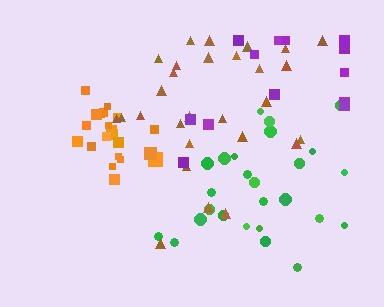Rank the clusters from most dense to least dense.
orange, green, brown, purple.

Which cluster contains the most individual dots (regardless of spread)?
Brown (28).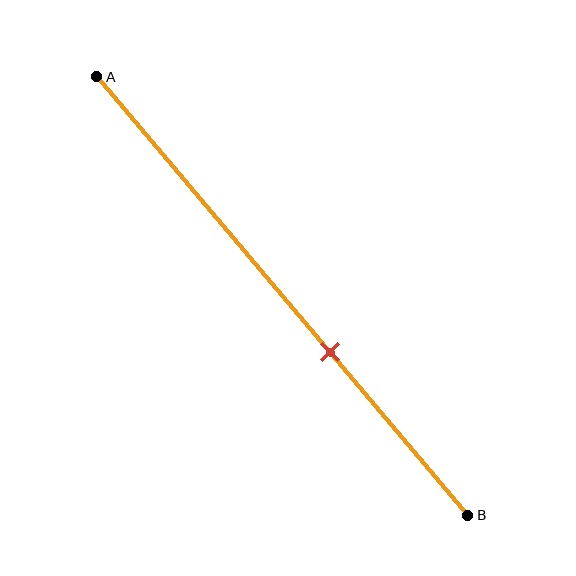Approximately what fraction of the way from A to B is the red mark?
The red mark is approximately 65% of the way from A to B.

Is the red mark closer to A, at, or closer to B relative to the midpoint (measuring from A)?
The red mark is closer to point B than the midpoint of segment AB.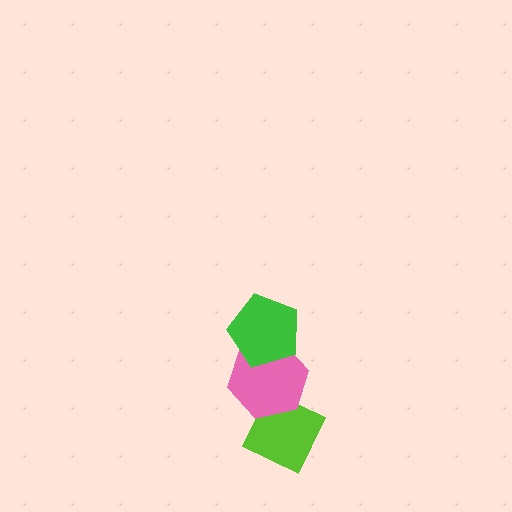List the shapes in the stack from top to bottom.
From top to bottom: the green pentagon, the pink hexagon, the lime diamond.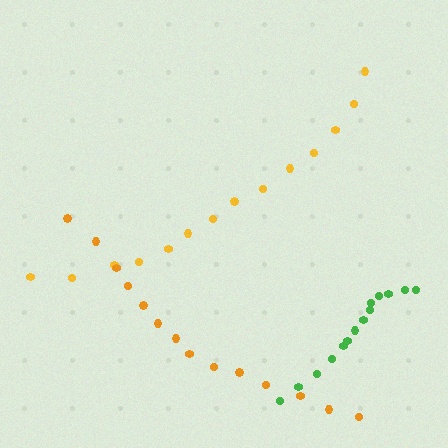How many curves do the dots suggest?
There are 3 distinct paths.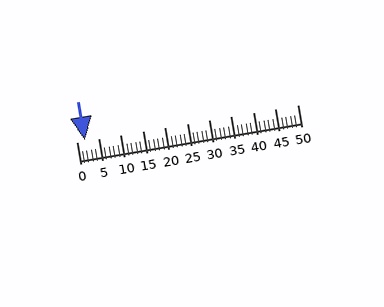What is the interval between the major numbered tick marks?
The major tick marks are spaced 5 units apart.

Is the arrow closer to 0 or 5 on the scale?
The arrow is closer to 0.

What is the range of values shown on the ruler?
The ruler shows values from 0 to 50.